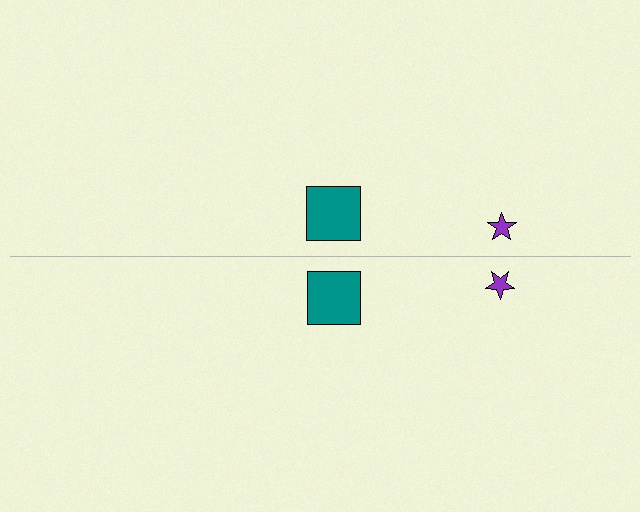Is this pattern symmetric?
Yes, this pattern has bilateral (reflection) symmetry.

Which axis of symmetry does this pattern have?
The pattern has a horizontal axis of symmetry running through the center of the image.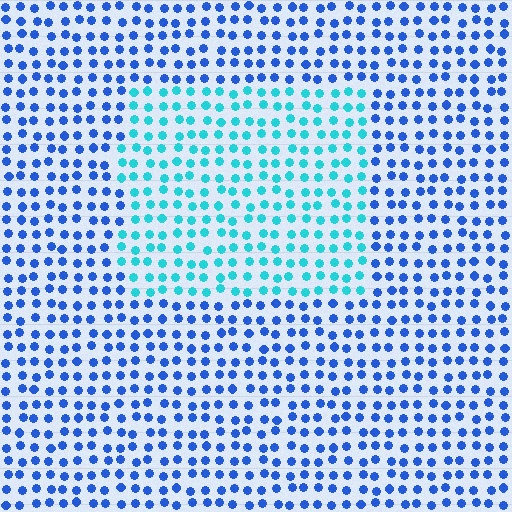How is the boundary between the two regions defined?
The boundary is defined purely by a slight shift in hue (about 40 degrees). Spacing, size, and orientation are identical on both sides.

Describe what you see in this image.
The image is filled with small blue elements in a uniform arrangement. A rectangle-shaped region is visible where the elements are tinted to a slightly different hue, forming a subtle color boundary.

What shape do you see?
I see a rectangle.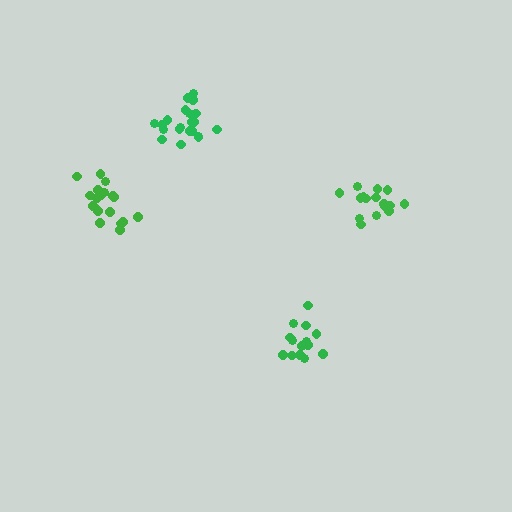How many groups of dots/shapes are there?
There are 4 groups.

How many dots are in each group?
Group 1: 21 dots, Group 2: 19 dots, Group 3: 16 dots, Group 4: 15 dots (71 total).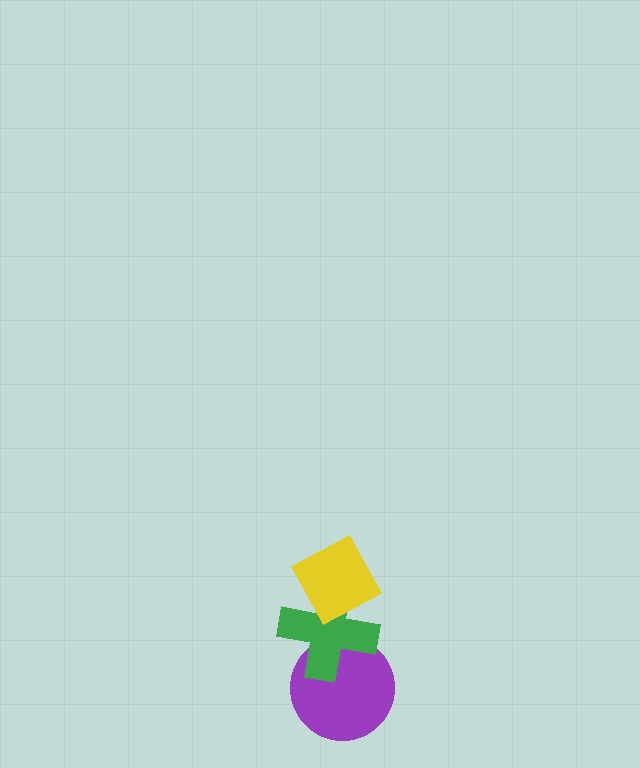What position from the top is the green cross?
The green cross is 2nd from the top.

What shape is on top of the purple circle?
The green cross is on top of the purple circle.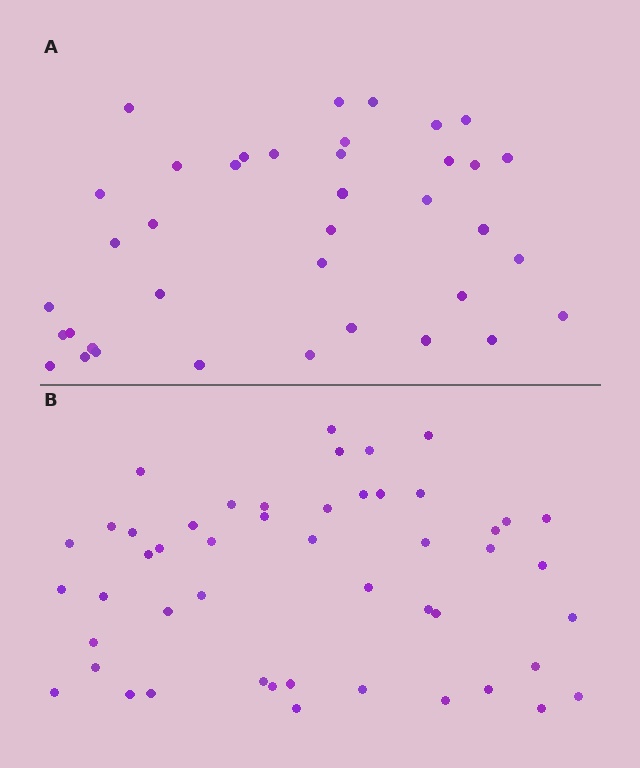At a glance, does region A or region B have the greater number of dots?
Region B (the bottom region) has more dots.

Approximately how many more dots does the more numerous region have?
Region B has roughly 12 or so more dots than region A.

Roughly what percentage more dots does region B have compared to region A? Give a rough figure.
About 30% more.